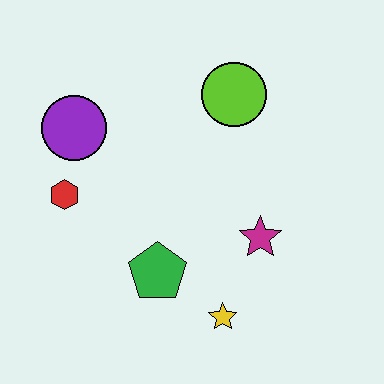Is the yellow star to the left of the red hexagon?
No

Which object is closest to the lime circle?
The magenta star is closest to the lime circle.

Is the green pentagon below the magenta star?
Yes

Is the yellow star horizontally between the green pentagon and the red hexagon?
No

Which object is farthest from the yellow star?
The purple circle is farthest from the yellow star.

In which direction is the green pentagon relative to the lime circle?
The green pentagon is below the lime circle.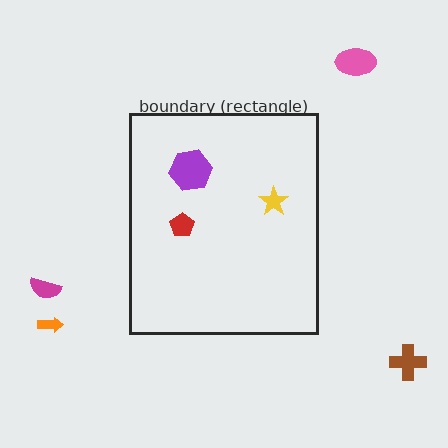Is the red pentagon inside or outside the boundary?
Inside.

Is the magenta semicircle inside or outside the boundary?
Outside.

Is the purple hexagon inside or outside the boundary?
Inside.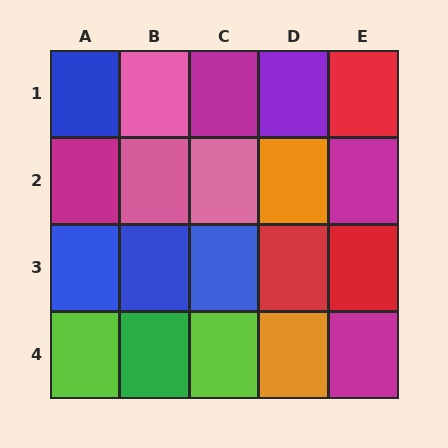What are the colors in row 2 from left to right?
Magenta, pink, pink, orange, magenta.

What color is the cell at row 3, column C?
Blue.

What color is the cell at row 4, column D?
Orange.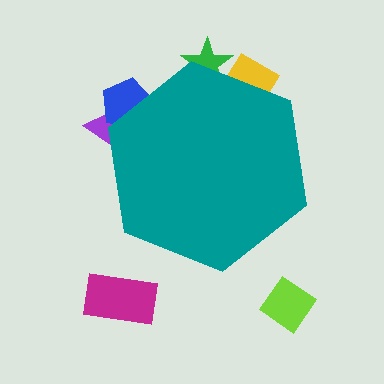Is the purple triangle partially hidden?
Yes, the purple triangle is partially hidden behind the teal hexagon.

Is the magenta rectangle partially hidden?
No, the magenta rectangle is fully visible.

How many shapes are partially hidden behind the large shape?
4 shapes are partially hidden.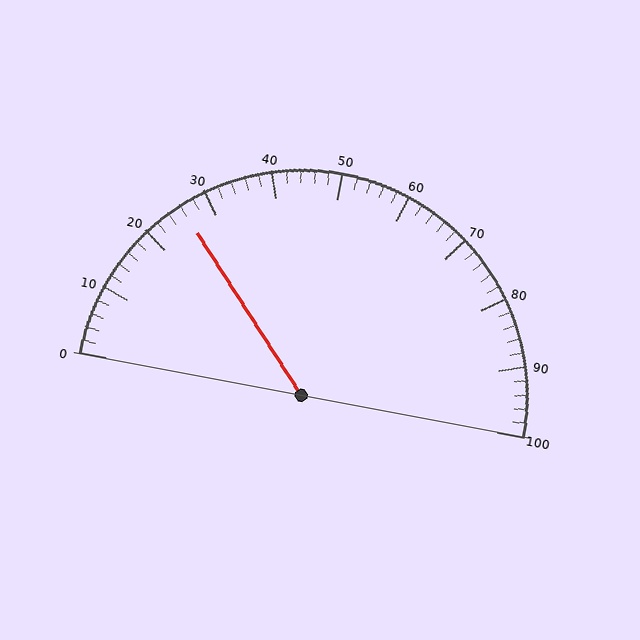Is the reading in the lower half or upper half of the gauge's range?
The reading is in the lower half of the range (0 to 100).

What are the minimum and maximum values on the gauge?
The gauge ranges from 0 to 100.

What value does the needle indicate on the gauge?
The needle indicates approximately 26.